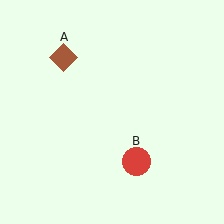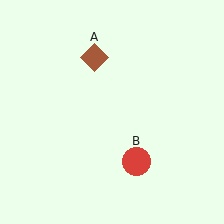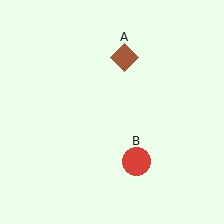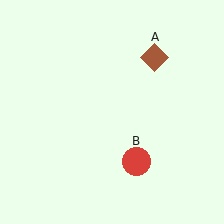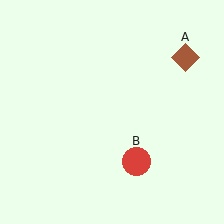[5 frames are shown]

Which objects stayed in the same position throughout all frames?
Red circle (object B) remained stationary.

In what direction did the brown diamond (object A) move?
The brown diamond (object A) moved right.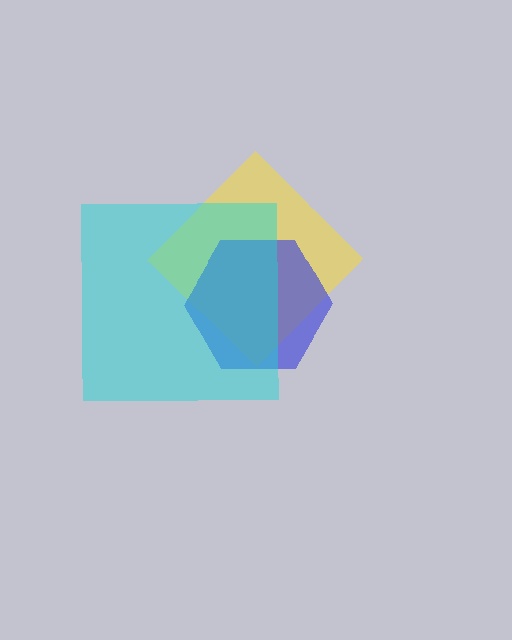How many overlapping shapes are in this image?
There are 3 overlapping shapes in the image.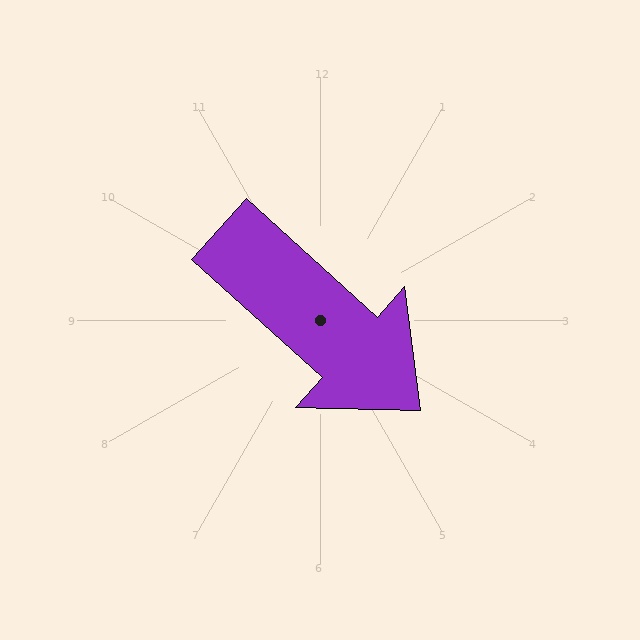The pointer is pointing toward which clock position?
Roughly 4 o'clock.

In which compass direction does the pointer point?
Southeast.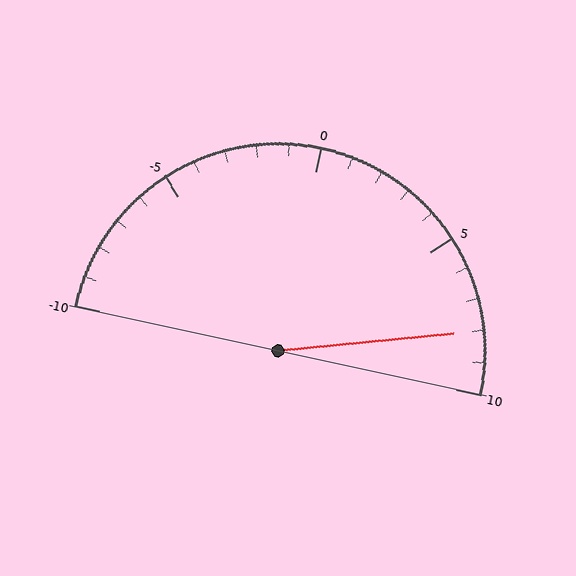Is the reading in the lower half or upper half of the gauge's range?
The reading is in the upper half of the range (-10 to 10).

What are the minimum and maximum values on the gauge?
The gauge ranges from -10 to 10.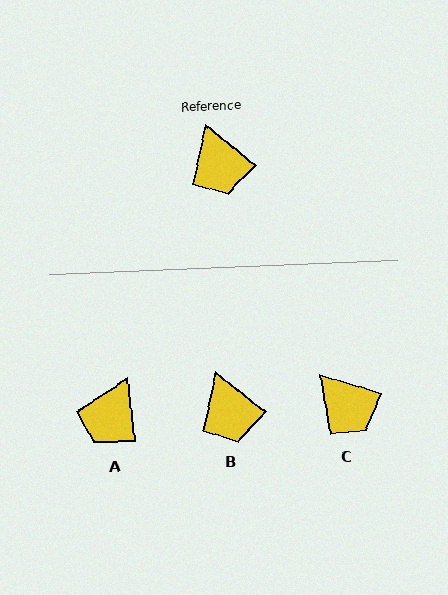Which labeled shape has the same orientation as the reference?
B.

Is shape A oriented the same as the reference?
No, it is off by about 44 degrees.